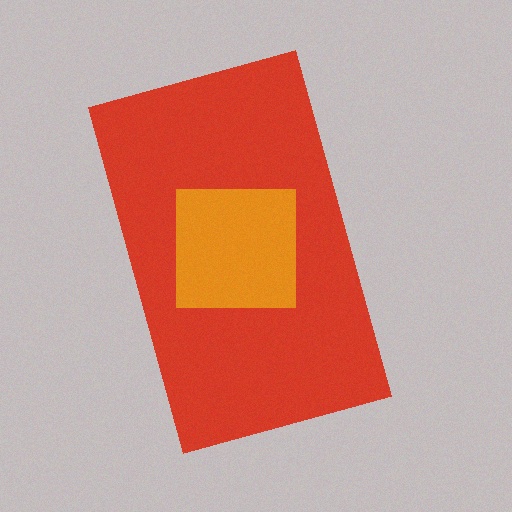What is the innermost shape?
The orange square.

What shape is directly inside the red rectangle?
The orange square.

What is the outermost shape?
The red rectangle.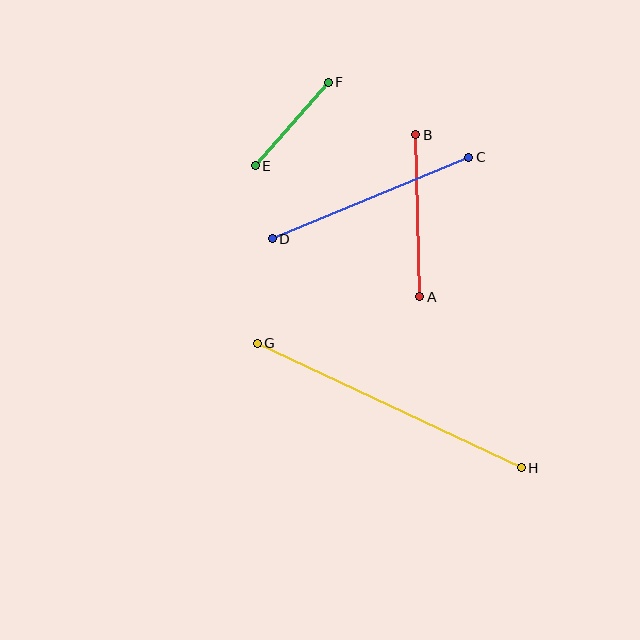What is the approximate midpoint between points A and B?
The midpoint is at approximately (418, 216) pixels.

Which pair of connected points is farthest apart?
Points G and H are farthest apart.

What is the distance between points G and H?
The distance is approximately 292 pixels.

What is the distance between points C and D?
The distance is approximately 213 pixels.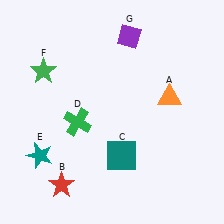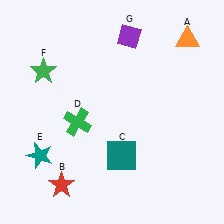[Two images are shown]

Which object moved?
The orange triangle (A) moved up.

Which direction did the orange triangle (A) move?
The orange triangle (A) moved up.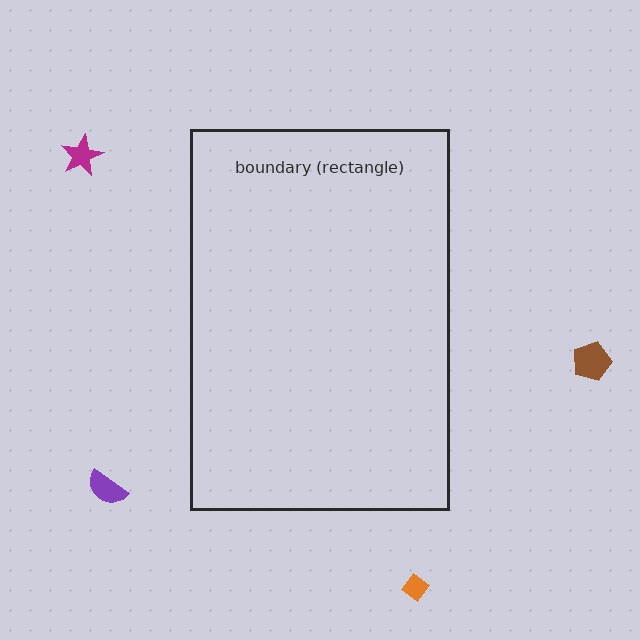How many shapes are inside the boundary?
0 inside, 4 outside.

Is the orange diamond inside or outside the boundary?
Outside.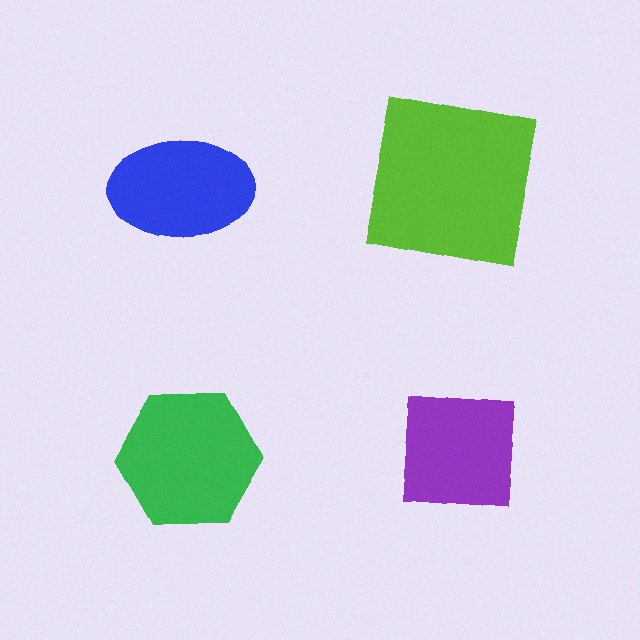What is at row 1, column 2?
A lime square.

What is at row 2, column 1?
A green hexagon.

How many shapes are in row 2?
2 shapes.